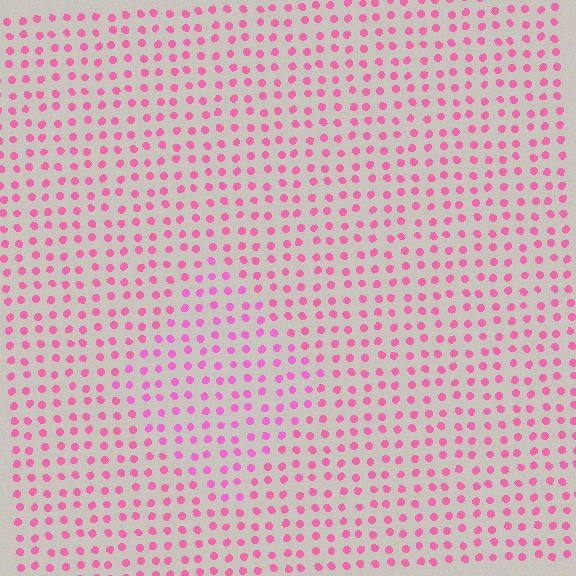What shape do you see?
I see a diamond.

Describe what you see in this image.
The image is filled with small pink elements in a uniform arrangement. A diamond-shaped region is visible where the elements are tinted to a slightly different hue, forming a subtle color boundary.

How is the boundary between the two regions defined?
The boundary is defined purely by a slight shift in hue (about 16 degrees). Spacing, size, and orientation are identical on both sides.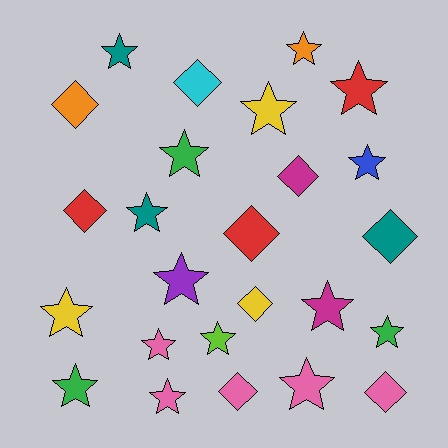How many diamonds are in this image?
There are 9 diamonds.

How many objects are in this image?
There are 25 objects.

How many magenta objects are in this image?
There are 2 magenta objects.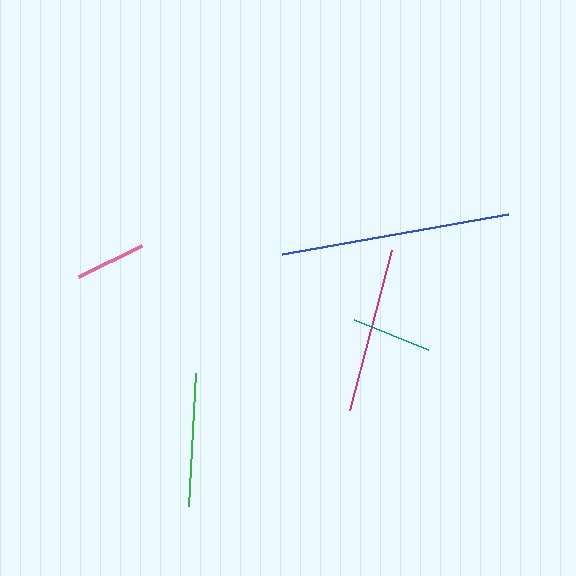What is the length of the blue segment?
The blue segment is approximately 229 pixels long.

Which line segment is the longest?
The blue line is the longest at approximately 229 pixels.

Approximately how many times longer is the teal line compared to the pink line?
The teal line is approximately 1.1 times the length of the pink line.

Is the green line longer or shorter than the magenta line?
The magenta line is longer than the green line.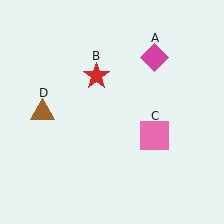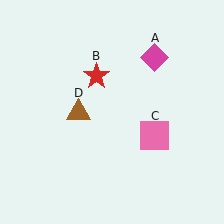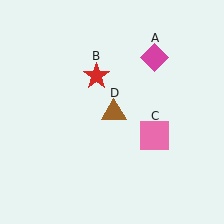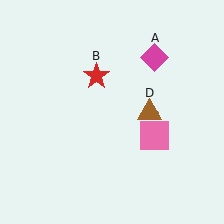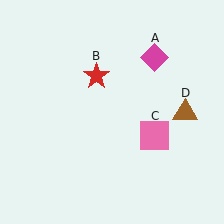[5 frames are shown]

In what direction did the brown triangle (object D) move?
The brown triangle (object D) moved right.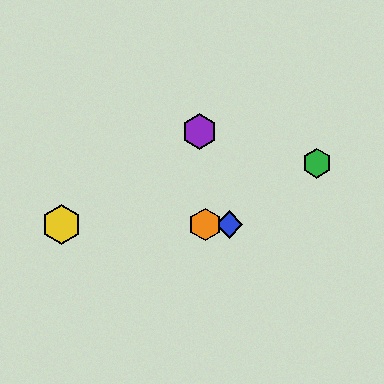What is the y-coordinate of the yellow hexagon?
The yellow hexagon is at y≈224.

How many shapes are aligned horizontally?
4 shapes (the red diamond, the blue diamond, the yellow hexagon, the orange hexagon) are aligned horizontally.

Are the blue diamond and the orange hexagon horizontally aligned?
Yes, both are at y≈224.